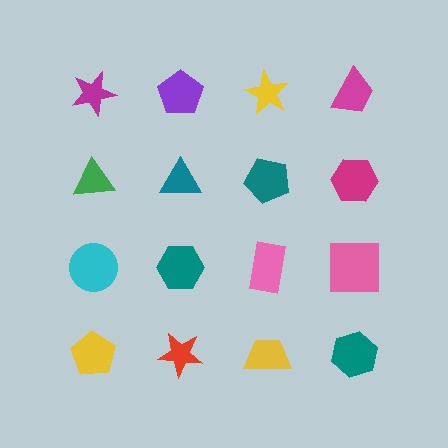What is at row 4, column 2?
A red star.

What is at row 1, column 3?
A yellow star.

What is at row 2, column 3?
A teal pentagon.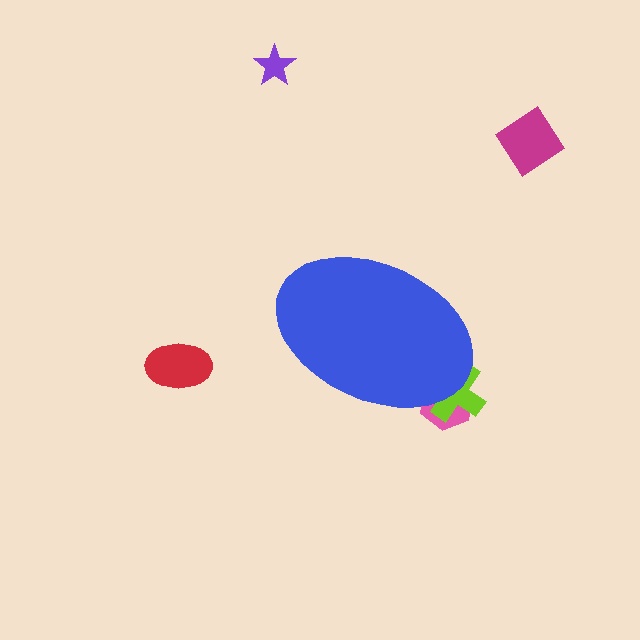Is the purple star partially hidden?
No, the purple star is fully visible.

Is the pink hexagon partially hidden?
Yes, the pink hexagon is partially hidden behind the blue ellipse.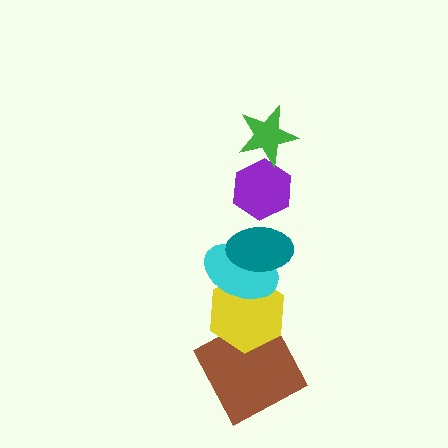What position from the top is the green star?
The green star is 1st from the top.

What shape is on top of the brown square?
The yellow hexagon is on top of the brown square.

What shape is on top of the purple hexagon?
The green star is on top of the purple hexagon.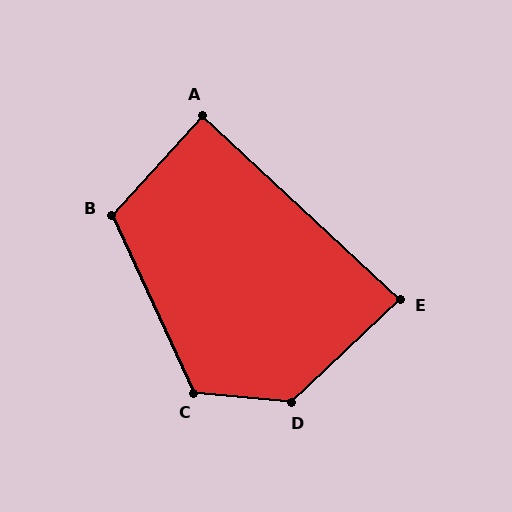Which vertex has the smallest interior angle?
E, at approximately 86 degrees.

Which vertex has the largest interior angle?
D, at approximately 131 degrees.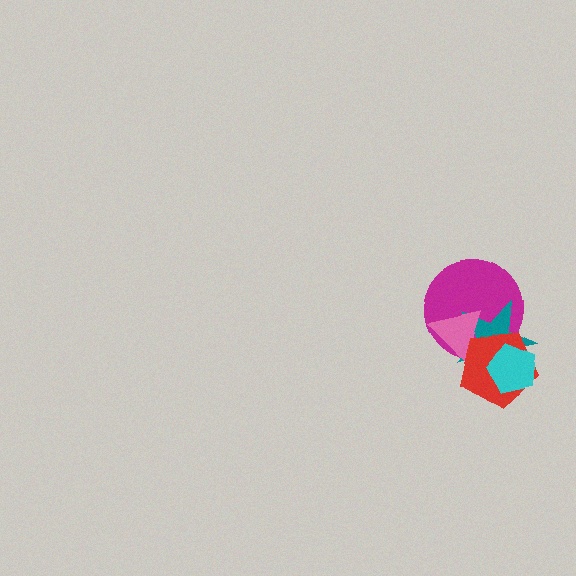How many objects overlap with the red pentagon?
4 objects overlap with the red pentagon.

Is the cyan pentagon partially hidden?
No, no other shape covers it.